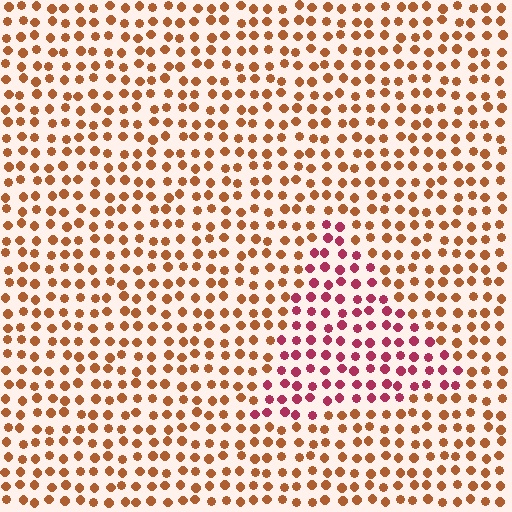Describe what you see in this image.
The image is filled with small brown elements in a uniform arrangement. A triangle-shaped region is visible where the elements are tinted to a slightly different hue, forming a subtle color boundary.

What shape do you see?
I see a triangle.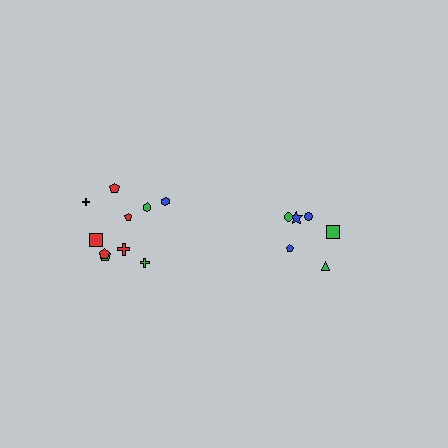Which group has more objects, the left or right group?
The left group.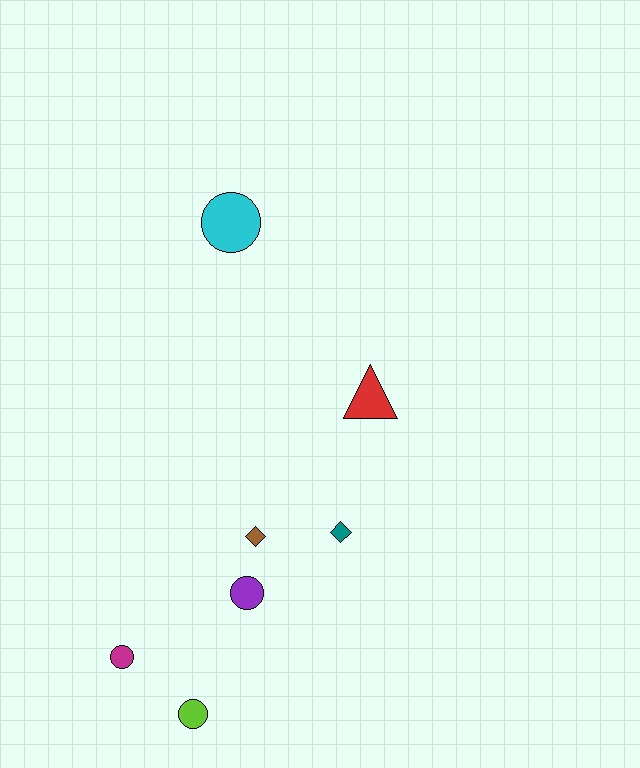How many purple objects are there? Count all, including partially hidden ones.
There is 1 purple object.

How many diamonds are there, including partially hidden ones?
There are 2 diamonds.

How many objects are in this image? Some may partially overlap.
There are 7 objects.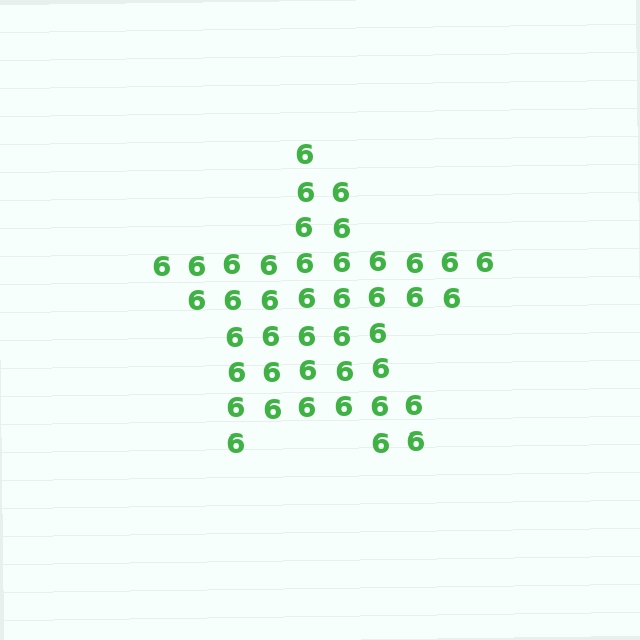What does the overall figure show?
The overall figure shows a star.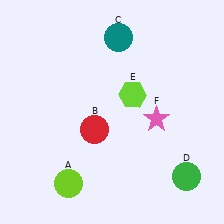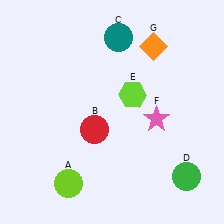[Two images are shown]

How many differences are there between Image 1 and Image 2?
There is 1 difference between the two images.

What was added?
An orange diamond (G) was added in Image 2.